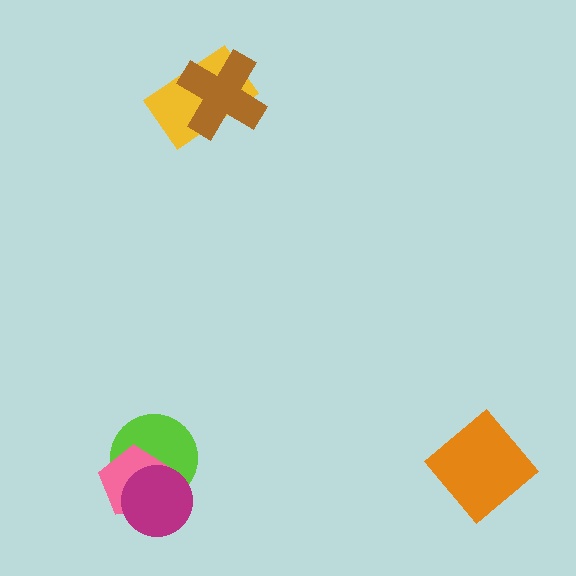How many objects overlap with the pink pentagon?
2 objects overlap with the pink pentagon.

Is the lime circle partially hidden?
Yes, it is partially covered by another shape.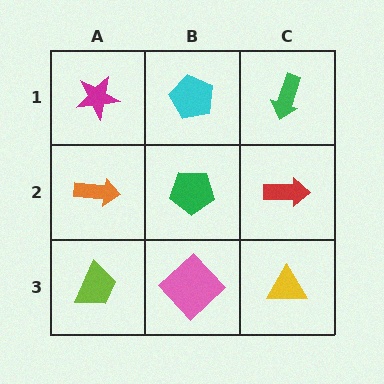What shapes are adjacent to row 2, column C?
A green arrow (row 1, column C), a yellow triangle (row 3, column C), a green pentagon (row 2, column B).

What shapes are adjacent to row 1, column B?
A green pentagon (row 2, column B), a magenta star (row 1, column A), a green arrow (row 1, column C).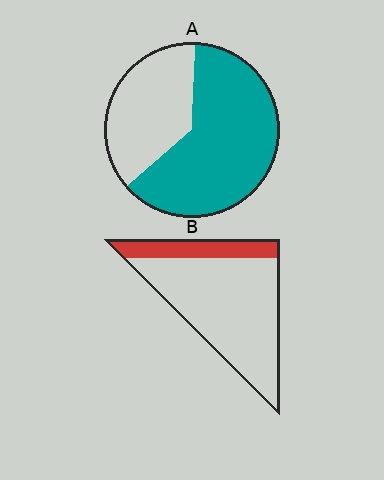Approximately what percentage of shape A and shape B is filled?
A is approximately 65% and B is approximately 20%.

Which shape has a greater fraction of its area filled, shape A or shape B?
Shape A.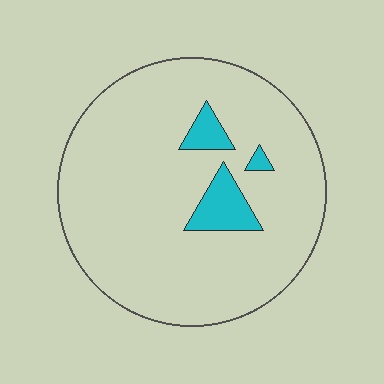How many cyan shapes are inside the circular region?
3.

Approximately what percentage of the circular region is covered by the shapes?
Approximately 10%.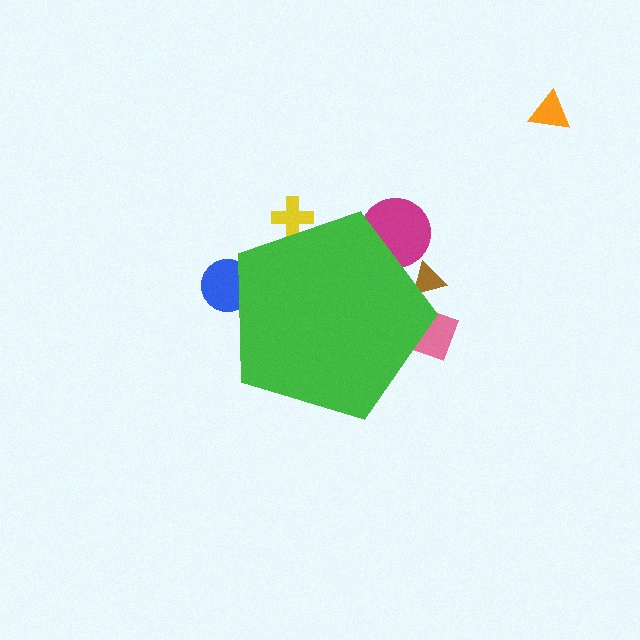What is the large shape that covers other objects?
A green pentagon.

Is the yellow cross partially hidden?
Yes, the yellow cross is partially hidden behind the green pentagon.